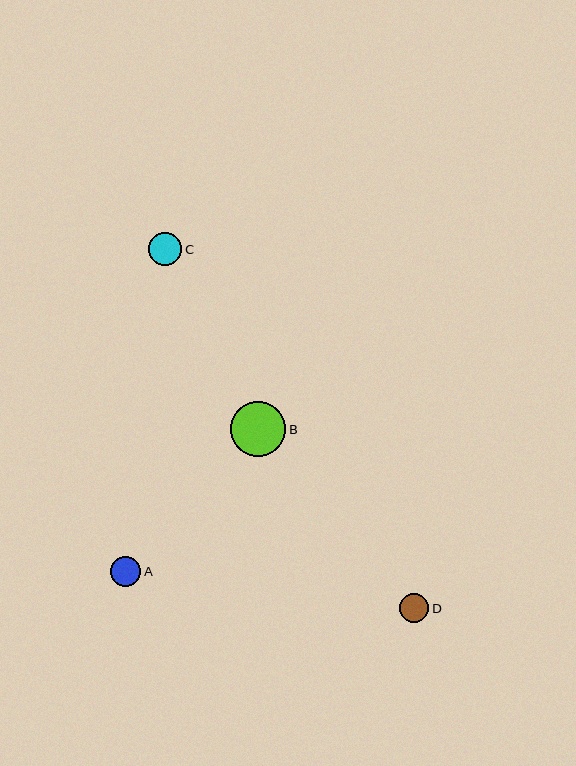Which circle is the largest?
Circle B is the largest with a size of approximately 55 pixels.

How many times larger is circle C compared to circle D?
Circle C is approximately 1.1 times the size of circle D.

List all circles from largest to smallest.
From largest to smallest: B, C, A, D.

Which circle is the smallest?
Circle D is the smallest with a size of approximately 30 pixels.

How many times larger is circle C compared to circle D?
Circle C is approximately 1.1 times the size of circle D.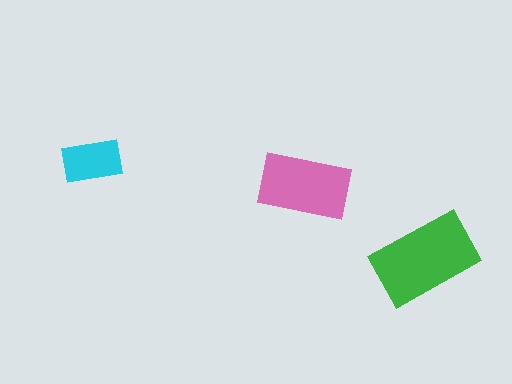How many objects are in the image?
There are 3 objects in the image.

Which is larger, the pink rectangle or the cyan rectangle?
The pink one.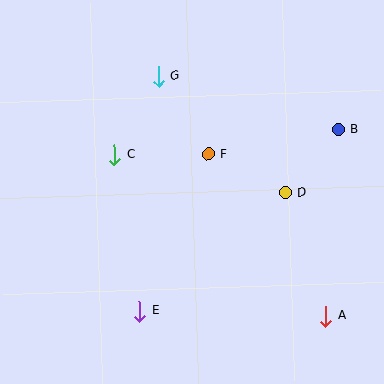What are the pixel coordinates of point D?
Point D is at (285, 193).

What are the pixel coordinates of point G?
Point G is at (158, 76).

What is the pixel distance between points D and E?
The distance between D and E is 188 pixels.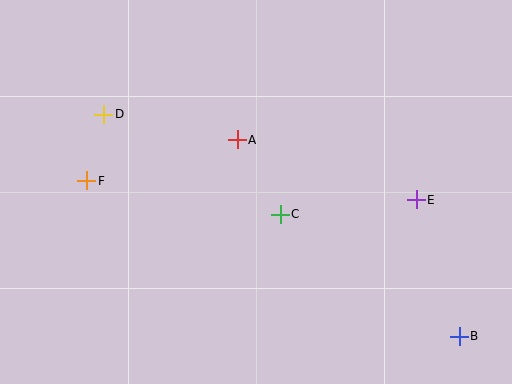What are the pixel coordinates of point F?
Point F is at (87, 181).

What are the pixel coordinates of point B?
Point B is at (459, 336).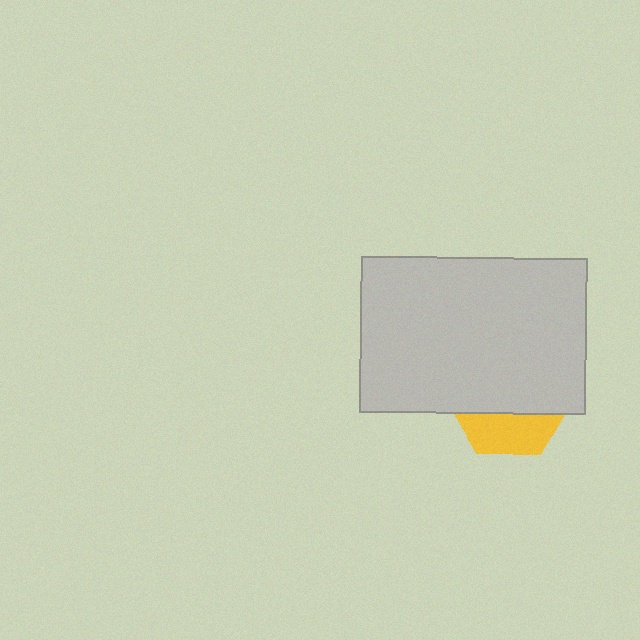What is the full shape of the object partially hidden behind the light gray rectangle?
The partially hidden object is a yellow hexagon.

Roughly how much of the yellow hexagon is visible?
A small part of it is visible (roughly 33%).